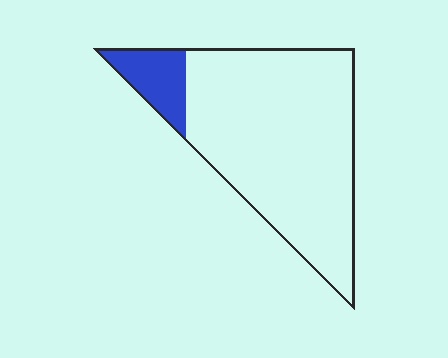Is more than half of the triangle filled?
No.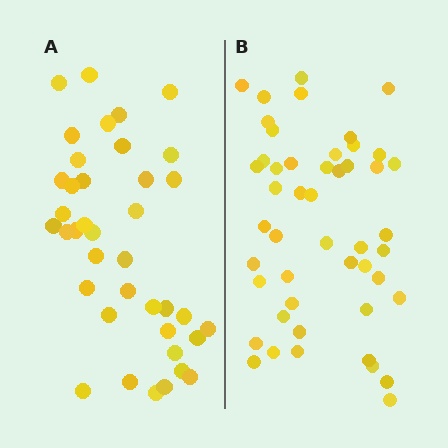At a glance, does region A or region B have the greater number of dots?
Region B (the right region) has more dots.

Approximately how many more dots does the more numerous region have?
Region B has roughly 8 or so more dots than region A.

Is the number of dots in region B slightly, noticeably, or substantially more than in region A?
Region B has only slightly more — the two regions are fairly close. The ratio is roughly 1.2 to 1.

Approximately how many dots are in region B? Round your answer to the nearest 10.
About 50 dots. (The exact count is 48, which rounds to 50.)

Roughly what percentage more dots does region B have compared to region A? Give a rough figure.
About 25% more.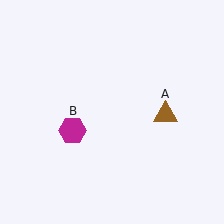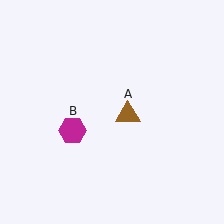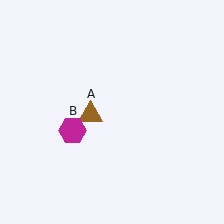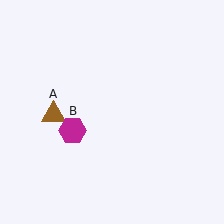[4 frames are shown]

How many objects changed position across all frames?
1 object changed position: brown triangle (object A).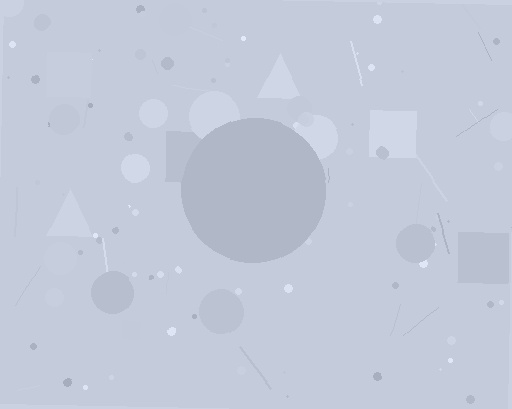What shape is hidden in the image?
A circle is hidden in the image.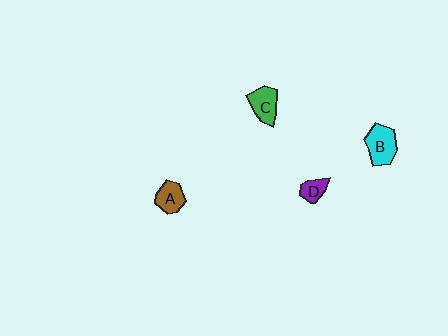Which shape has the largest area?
Shape B (cyan).